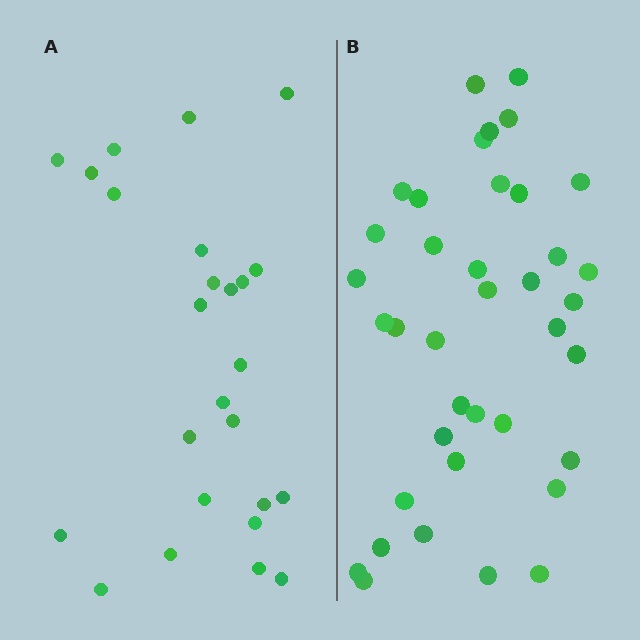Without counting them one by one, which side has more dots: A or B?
Region B (the right region) has more dots.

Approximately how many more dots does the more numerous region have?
Region B has approximately 15 more dots than region A.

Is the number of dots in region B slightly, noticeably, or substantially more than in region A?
Region B has substantially more. The ratio is roughly 1.5 to 1.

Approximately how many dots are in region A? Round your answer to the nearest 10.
About 20 dots. (The exact count is 25, which rounds to 20.)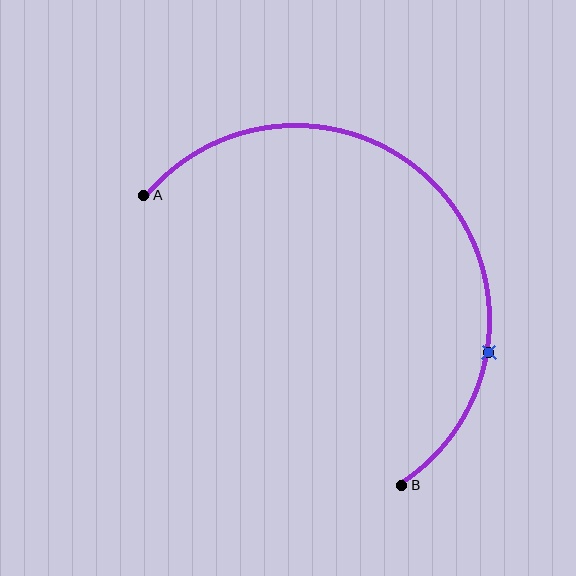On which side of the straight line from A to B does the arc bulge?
The arc bulges above and to the right of the straight line connecting A and B.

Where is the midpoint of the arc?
The arc midpoint is the point on the curve farthest from the straight line joining A and B. It sits above and to the right of that line.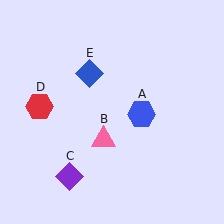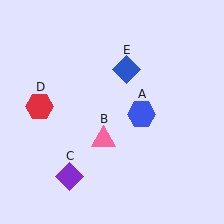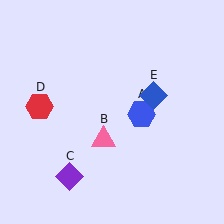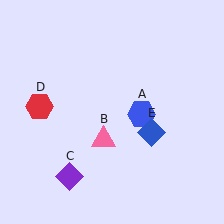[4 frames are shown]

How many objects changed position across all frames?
1 object changed position: blue diamond (object E).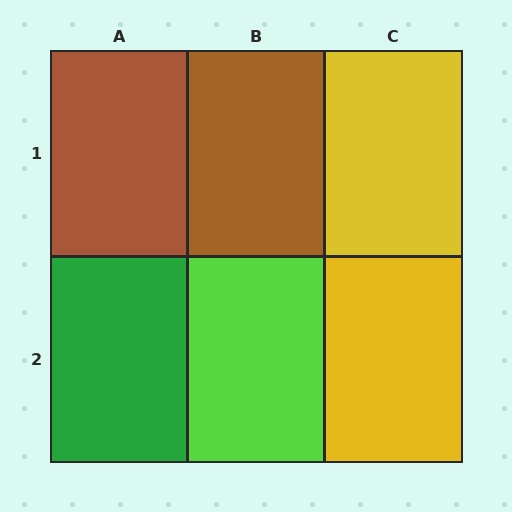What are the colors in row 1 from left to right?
Brown, brown, yellow.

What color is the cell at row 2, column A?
Green.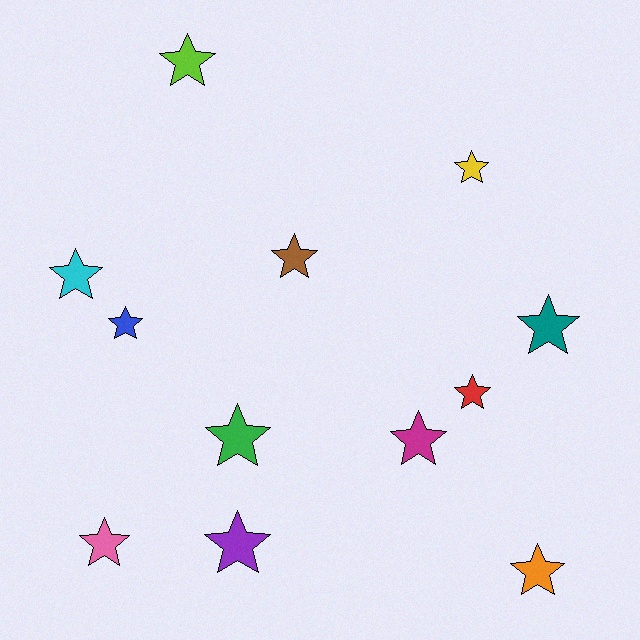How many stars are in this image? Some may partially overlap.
There are 12 stars.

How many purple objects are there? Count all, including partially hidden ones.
There is 1 purple object.